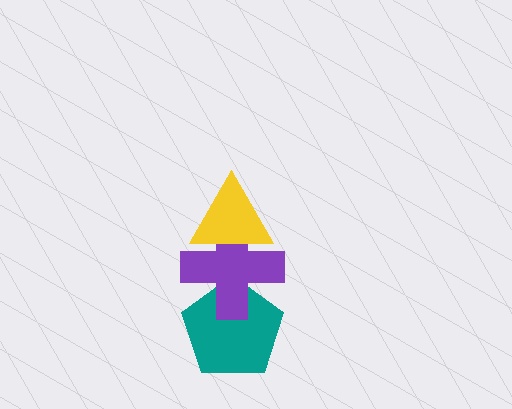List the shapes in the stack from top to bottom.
From top to bottom: the yellow triangle, the purple cross, the teal pentagon.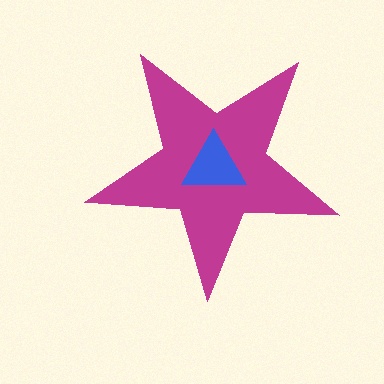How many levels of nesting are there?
2.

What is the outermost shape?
The magenta star.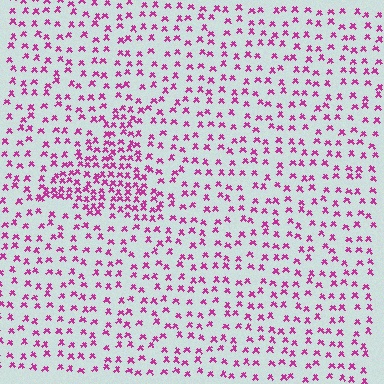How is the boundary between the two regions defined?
The boundary is defined by a change in element density (approximately 2.0x ratio). All elements are the same color, size, and shape.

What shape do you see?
I see a triangle.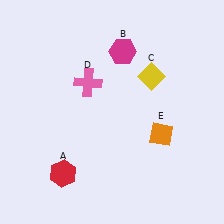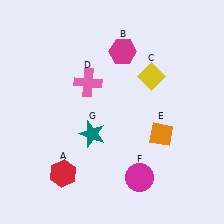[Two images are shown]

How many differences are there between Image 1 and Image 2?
There are 2 differences between the two images.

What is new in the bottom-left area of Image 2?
A teal star (G) was added in the bottom-left area of Image 2.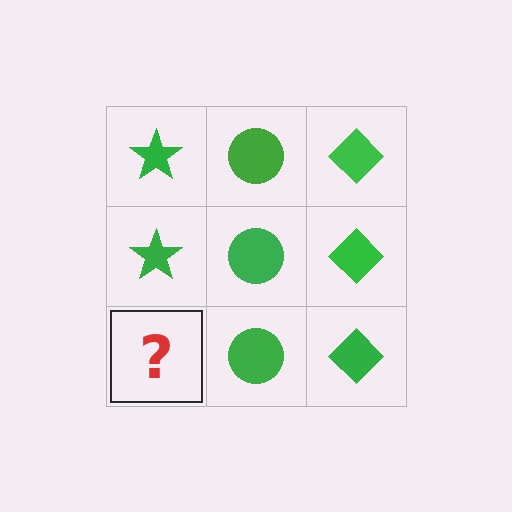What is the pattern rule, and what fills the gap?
The rule is that each column has a consistent shape. The gap should be filled with a green star.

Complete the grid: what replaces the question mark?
The question mark should be replaced with a green star.